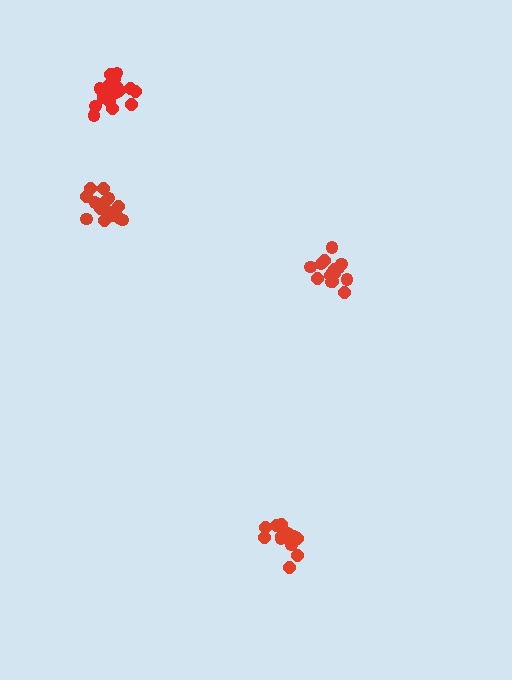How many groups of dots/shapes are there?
There are 4 groups.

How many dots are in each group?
Group 1: 15 dots, Group 2: 17 dots, Group 3: 17 dots, Group 4: 15 dots (64 total).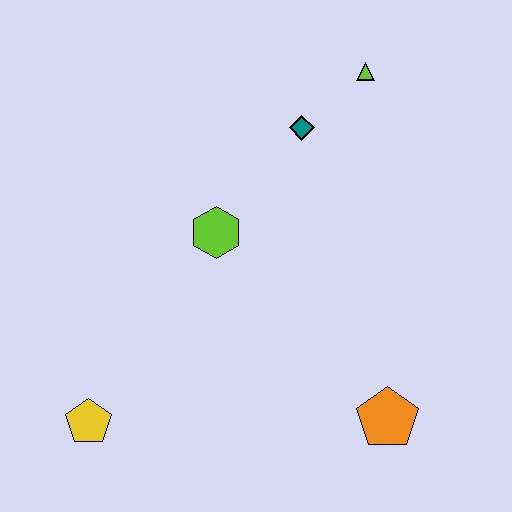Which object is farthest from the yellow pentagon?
The lime triangle is farthest from the yellow pentagon.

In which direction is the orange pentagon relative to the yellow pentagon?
The orange pentagon is to the right of the yellow pentagon.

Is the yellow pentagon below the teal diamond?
Yes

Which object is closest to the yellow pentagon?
The lime hexagon is closest to the yellow pentagon.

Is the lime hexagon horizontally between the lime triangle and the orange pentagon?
No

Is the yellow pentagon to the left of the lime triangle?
Yes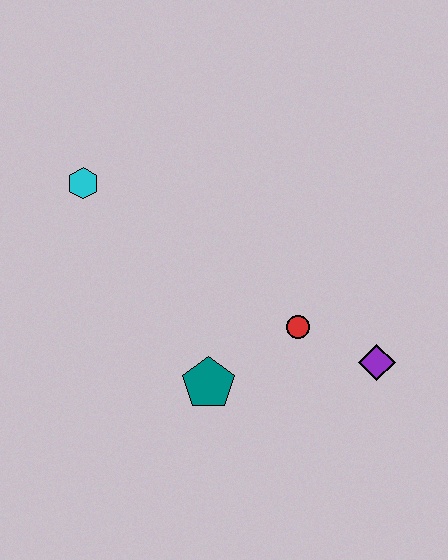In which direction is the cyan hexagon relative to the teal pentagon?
The cyan hexagon is above the teal pentagon.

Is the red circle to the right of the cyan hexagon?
Yes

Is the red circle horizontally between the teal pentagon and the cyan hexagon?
No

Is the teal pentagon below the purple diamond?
Yes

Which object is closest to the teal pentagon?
The red circle is closest to the teal pentagon.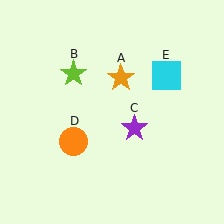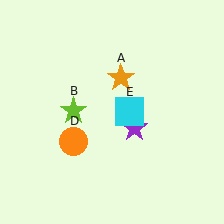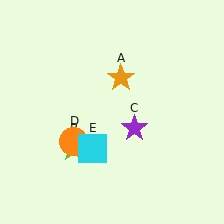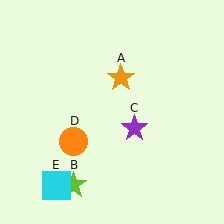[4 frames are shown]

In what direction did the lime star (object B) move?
The lime star (object B) moved down.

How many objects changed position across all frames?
2 objects changed position: lime star (object B), cyan square (object E).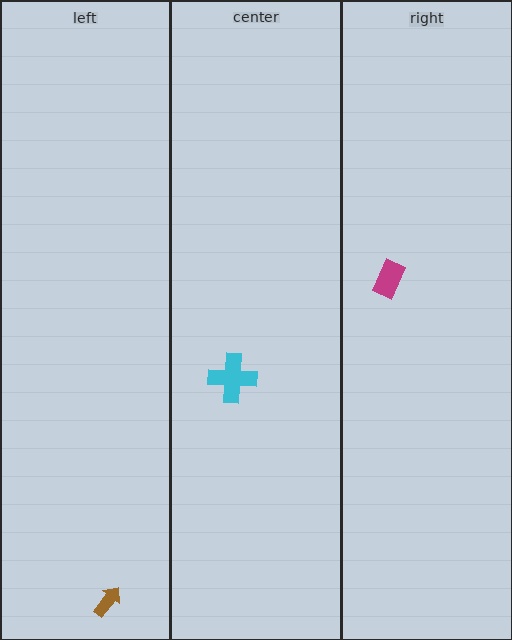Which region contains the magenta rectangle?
The right region.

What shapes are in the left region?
The brown arrow.